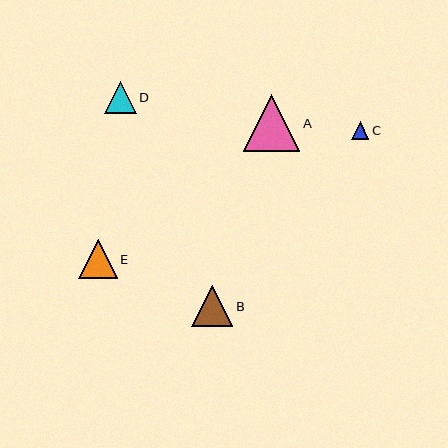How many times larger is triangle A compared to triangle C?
Triangle A is approximately 3.2 times the size of triangle C.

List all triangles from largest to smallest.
From largest to smallest: A, B, E, D, C.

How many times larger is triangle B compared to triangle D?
Triangle B is approximately 1.3 times the size of triangle D.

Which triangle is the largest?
Triangle A is the largest with a size of approximately 56 pixels.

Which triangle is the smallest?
Triangle C is the smallest with a size of approximately 18 pixels.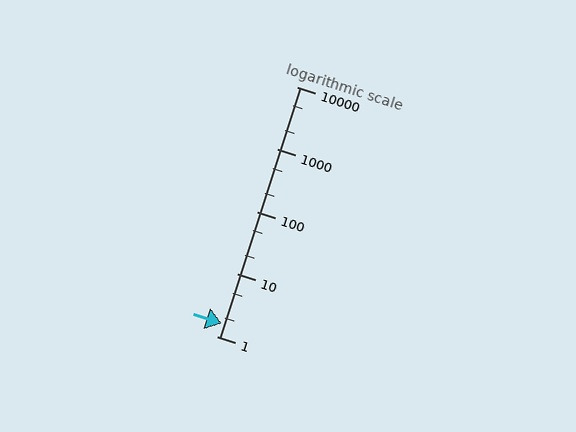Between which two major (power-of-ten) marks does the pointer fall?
The pointer is between 1 and 10.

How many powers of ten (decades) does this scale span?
The scale spans 4 decades, from 1 to 10000.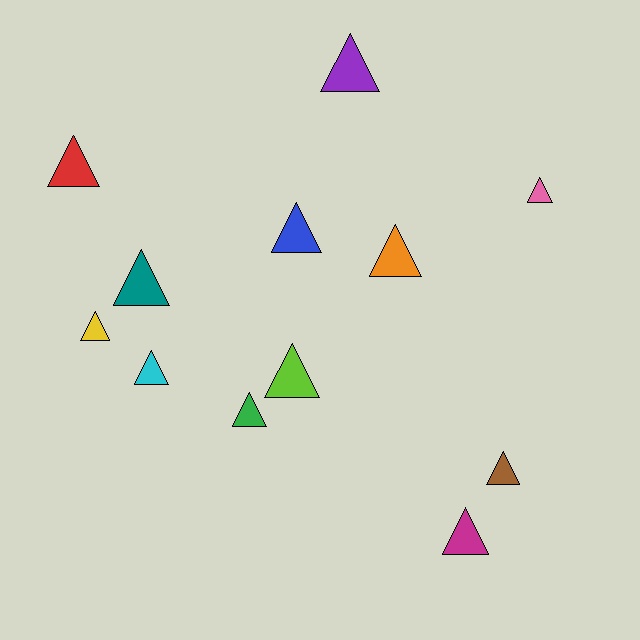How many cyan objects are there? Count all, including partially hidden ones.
There is 1 cyan object.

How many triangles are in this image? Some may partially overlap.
There are 12 triangles.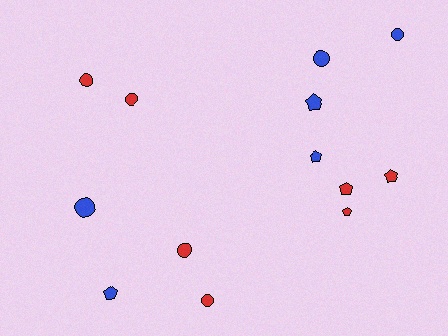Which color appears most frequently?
Red, with 7 objects.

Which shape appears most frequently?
Circle, with 7 objects.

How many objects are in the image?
There are 13 objects.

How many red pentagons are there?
There are 3 red pentagons.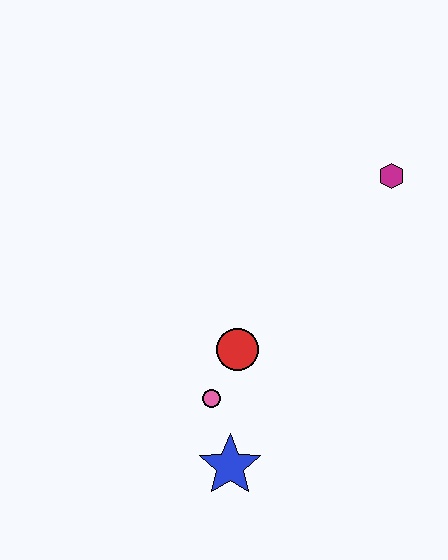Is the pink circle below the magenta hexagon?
Yes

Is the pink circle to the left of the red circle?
Yes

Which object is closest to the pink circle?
The red circle is closest to the pink circle.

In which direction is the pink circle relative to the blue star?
The pink circle is above the blue star.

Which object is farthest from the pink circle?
The magenta hexagon is farthest from the pink circle.